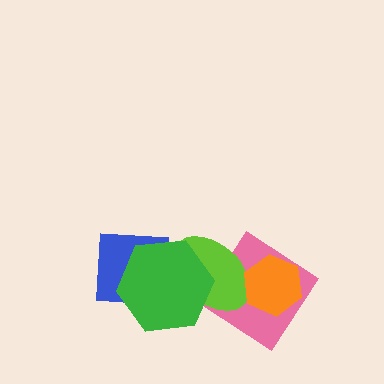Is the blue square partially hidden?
Yes, it is partially covered by another shape.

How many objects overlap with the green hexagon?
2 objects overlap with the green hexagon.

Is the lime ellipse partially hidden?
Yes, it is partially covered by another shape.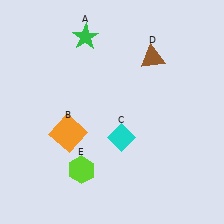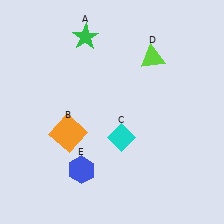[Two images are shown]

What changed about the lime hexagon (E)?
In Image 1, E is lime. In Image 2, it changed to blue.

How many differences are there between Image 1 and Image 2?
There are 2 differences between the two images.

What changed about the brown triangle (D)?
In Image 1, D is brown. In Image 2, it changed to lime.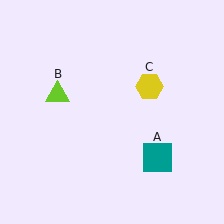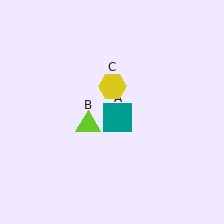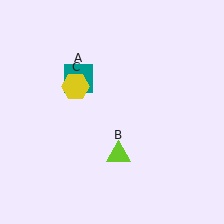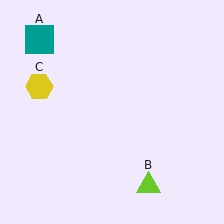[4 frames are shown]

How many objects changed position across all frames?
3 objects changed position: teal square (object A), lime triangle (object B), yellow hexagon (object C).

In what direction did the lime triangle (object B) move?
The lime triangle (object B) moved down and to the right.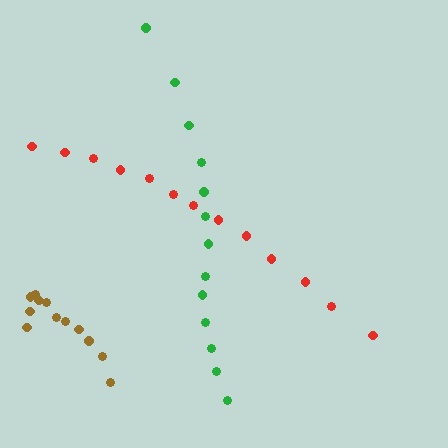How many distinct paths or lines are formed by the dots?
There are 3 distinct paths.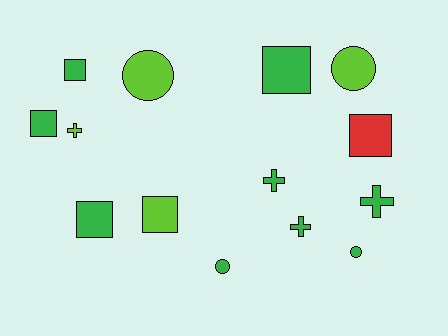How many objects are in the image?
There are 14 objects.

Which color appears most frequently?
Green, with 9 objects.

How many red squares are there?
There is 1 red square.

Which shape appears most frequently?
Square, with 6 objects.